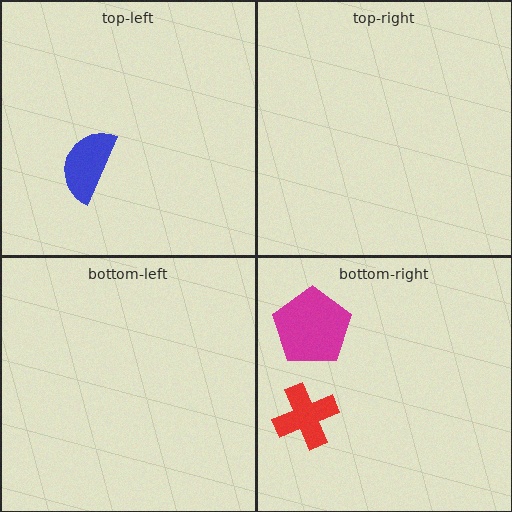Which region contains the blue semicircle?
The top-left region.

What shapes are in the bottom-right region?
The magenta pentagon, the red cross.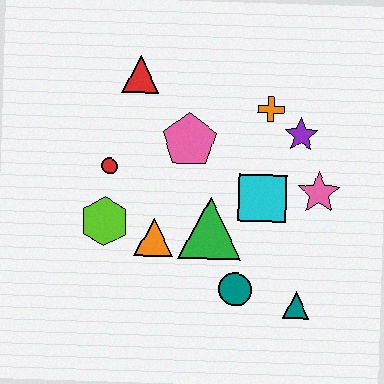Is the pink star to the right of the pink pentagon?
Yes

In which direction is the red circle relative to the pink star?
The red circle is to the left of the pink star.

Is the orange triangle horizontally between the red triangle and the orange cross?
Yes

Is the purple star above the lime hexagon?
Yes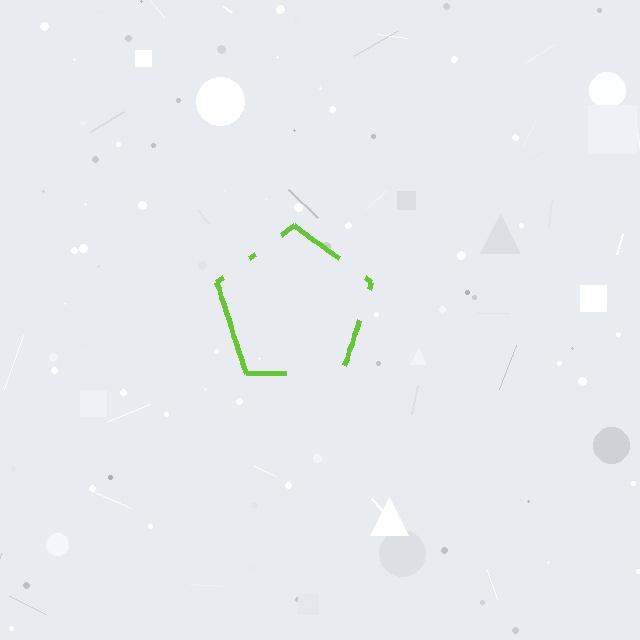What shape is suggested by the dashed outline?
The dashed outline suggests a pentagon.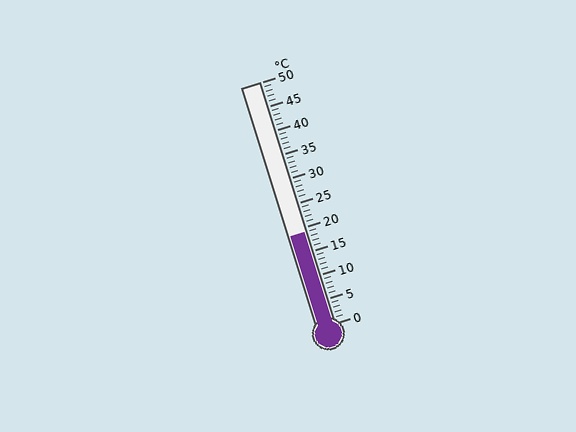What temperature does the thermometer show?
The thermometer shows approximately 19°C.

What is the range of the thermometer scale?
The thermometer scale ranges from 0°C to 50°C.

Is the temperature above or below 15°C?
The temperature is above 15°C.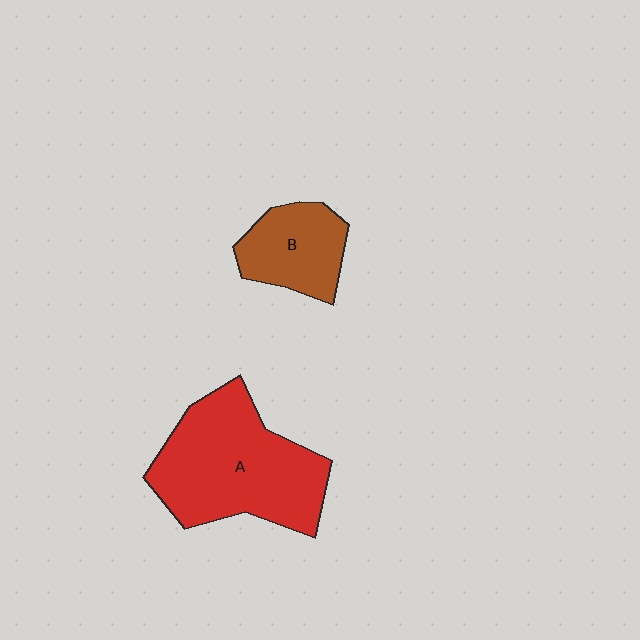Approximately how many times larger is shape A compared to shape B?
Approximately 2.1 times.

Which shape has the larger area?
Shape A (red).